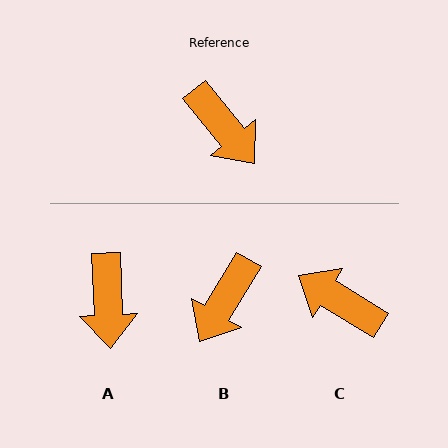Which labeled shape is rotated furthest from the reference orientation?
C, about 160 degrees away.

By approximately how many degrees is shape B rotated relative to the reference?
Approximately 70 degrees clockwise.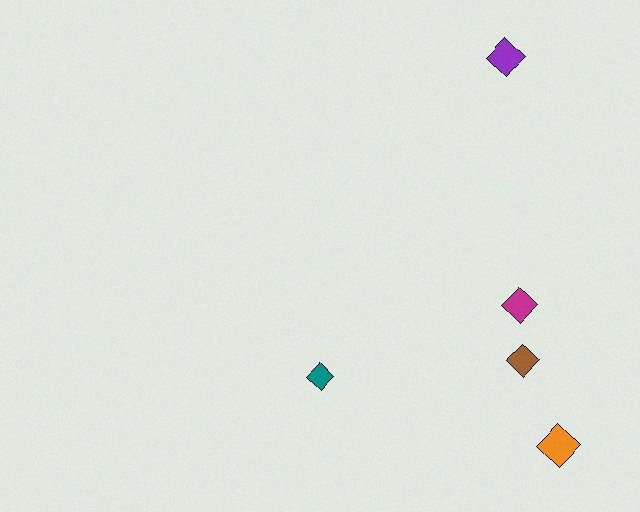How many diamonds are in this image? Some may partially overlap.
There are 5 diamonds.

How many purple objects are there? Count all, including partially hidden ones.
There is 1 purple object.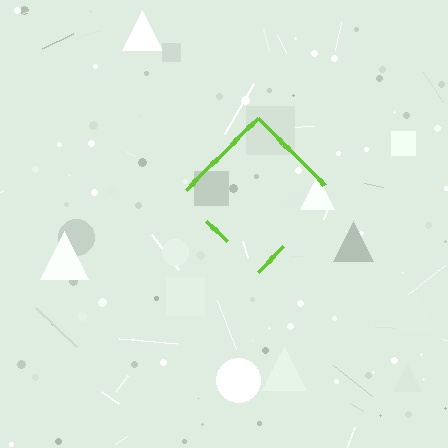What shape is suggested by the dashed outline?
The dashed outline suggests a diamond.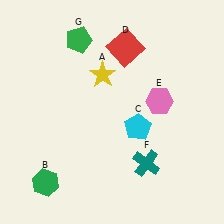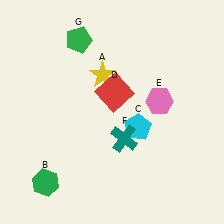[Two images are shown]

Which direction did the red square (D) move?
The red square (D) moved down.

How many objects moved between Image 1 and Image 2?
2 objects moved between the two images.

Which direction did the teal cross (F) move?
The teal cross (F) moved up.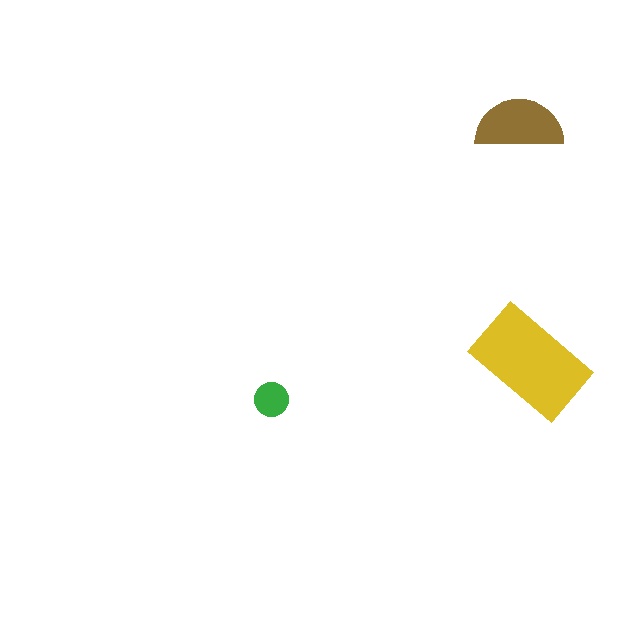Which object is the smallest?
The green circle.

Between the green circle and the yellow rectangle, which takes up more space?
The yellow rectangle.